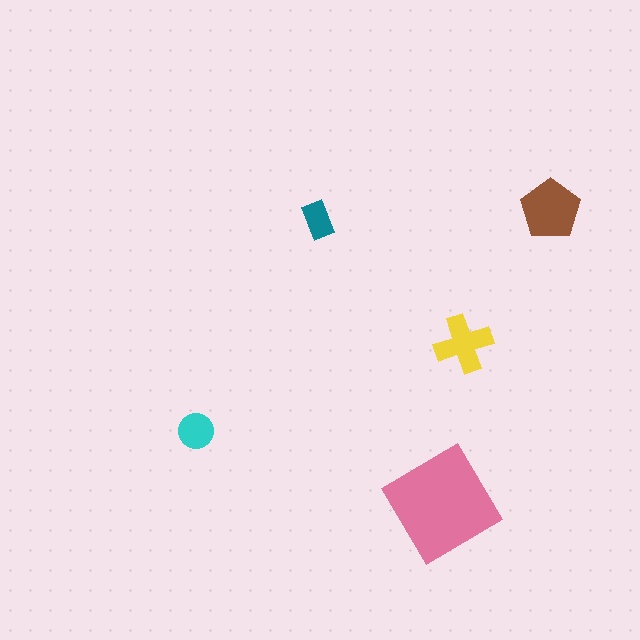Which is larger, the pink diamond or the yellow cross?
The pink diamond.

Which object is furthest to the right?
The brown pentagon is rightmost.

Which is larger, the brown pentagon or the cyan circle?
The brown pentagon.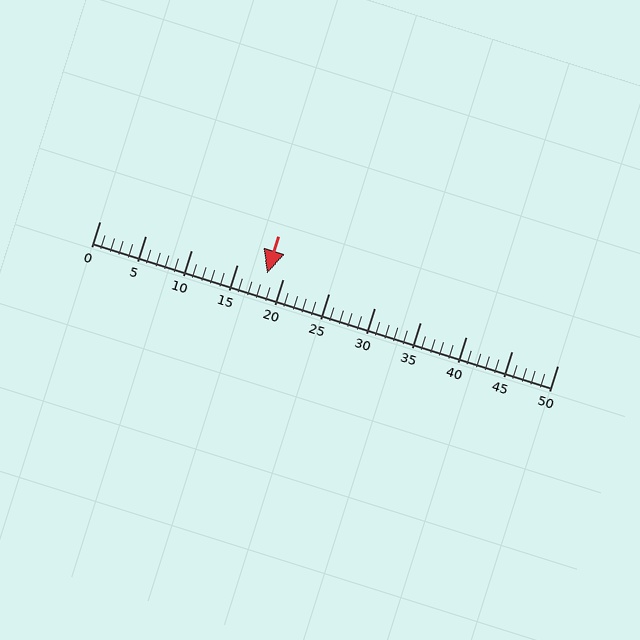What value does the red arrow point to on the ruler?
The red arrow points to approximately 18.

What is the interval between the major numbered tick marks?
The major tick marks are spaced 5 units apart.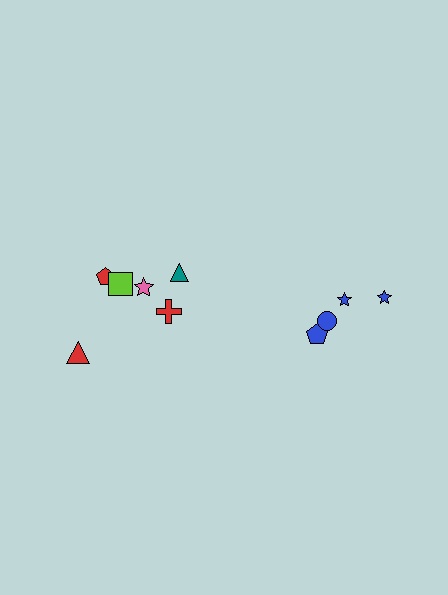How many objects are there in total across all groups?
There are 10 objects.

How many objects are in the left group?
There are 6 objects.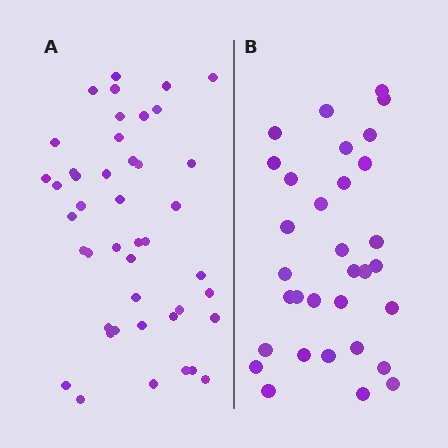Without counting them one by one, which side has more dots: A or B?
Region A (the left region) has more dots.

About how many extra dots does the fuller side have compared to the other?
Region A has roughly 12 or so more dots than region B.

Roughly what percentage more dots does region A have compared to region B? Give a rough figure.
About 40% more.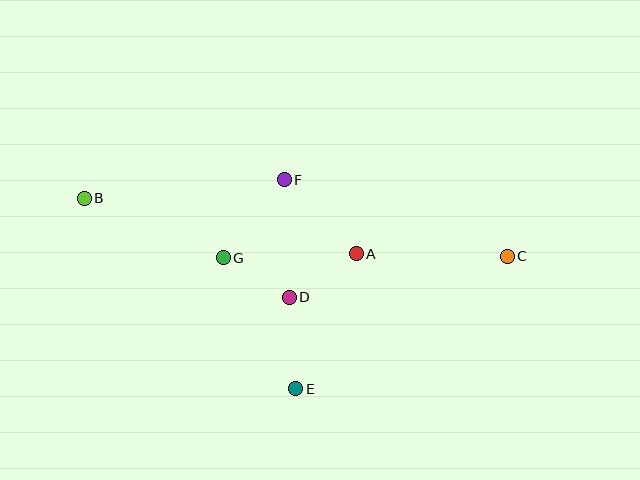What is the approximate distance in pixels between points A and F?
The distance between A and F is approximately 103 pixels.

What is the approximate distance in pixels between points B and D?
The distance between B and D is approximately 228 pixels.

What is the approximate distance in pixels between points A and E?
The distance between A and E is approximately 148 pixels.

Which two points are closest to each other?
Points D and G are closest to each other.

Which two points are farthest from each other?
Points B and C are farthest from each other.